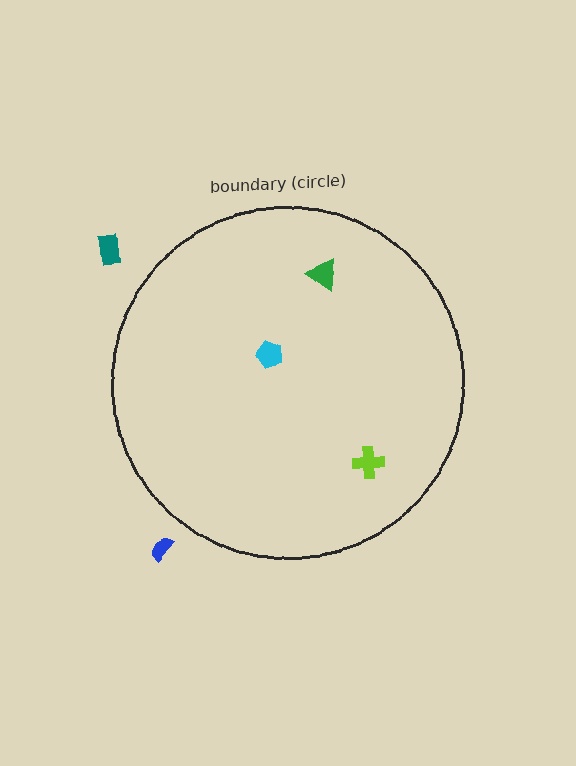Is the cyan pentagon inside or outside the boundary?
Inside.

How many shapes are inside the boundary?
3 inside, 2 outside.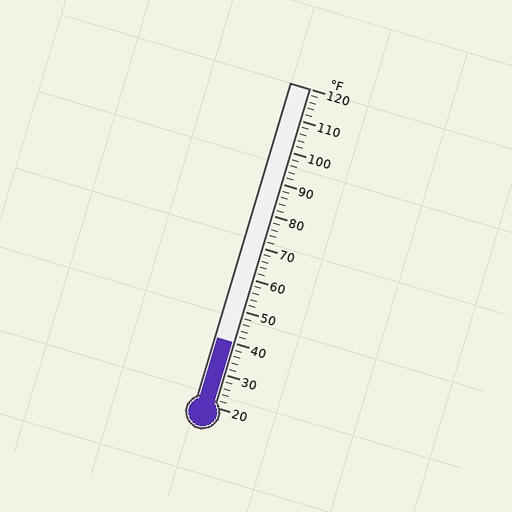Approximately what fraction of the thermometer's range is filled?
The thermometer is filled to approximately 20% of its range.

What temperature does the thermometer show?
The thermometer shows approximately 40°F.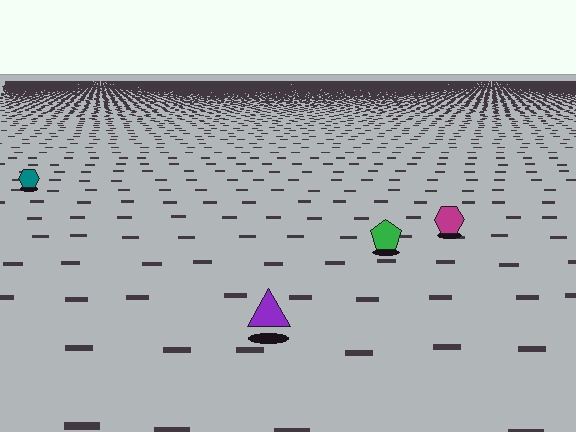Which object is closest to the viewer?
The purple triangle is closest. The texture marks near it are larger and more spread out.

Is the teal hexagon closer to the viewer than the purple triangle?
No. The purple triangle is closer — you can tell from the texture gradient: the ground texture is coarser near it.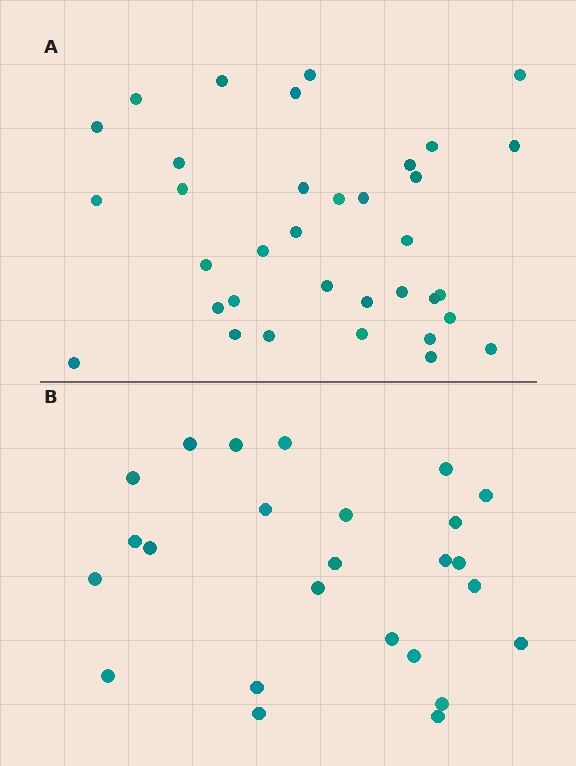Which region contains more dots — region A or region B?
Region A (the top region) has more dots.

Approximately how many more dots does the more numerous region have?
Region A has roughly 10 or so more dots than region B.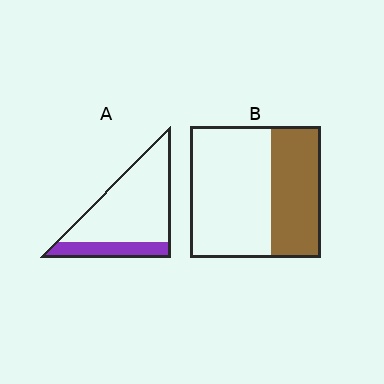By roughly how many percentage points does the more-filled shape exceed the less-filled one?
By roughly 15 percentage points (B over A).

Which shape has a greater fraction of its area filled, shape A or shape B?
Shape B.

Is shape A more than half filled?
No.